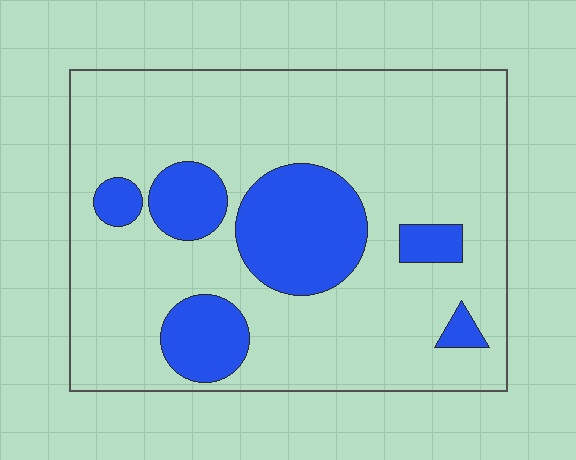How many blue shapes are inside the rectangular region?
6.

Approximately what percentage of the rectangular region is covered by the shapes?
Approximately 20%.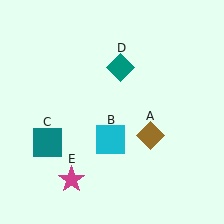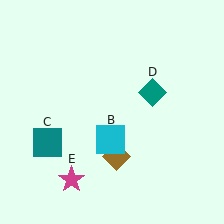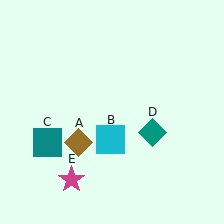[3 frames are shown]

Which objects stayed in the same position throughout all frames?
Cyan square (object B) and teal square (object C) and magenta star (object E) remained stationary.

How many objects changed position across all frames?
2 objects changed position: brown diamond (object A), teal diamond (object D).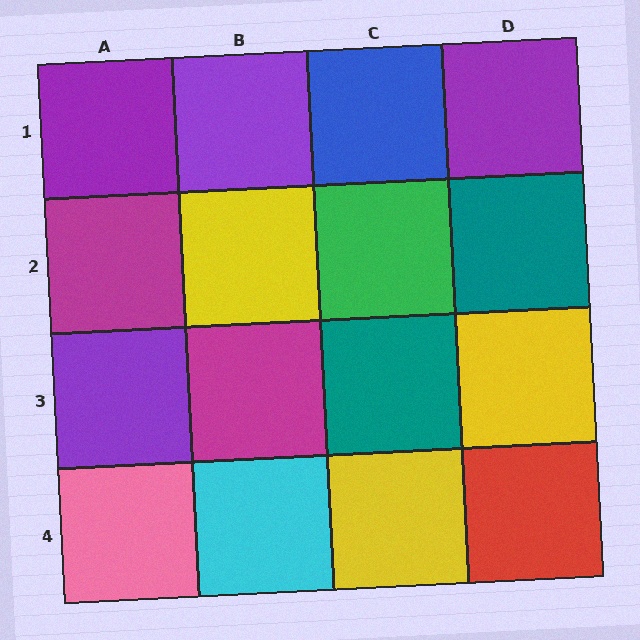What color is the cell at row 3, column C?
Teal.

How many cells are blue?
1 cell is blue.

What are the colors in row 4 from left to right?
Pink, cyan, yellow, red.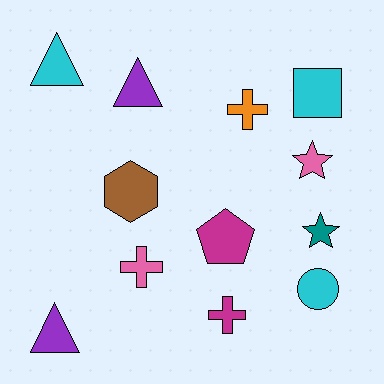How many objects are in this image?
There are 12 objects.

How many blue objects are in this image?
There are no blue objects.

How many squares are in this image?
There is 1 square.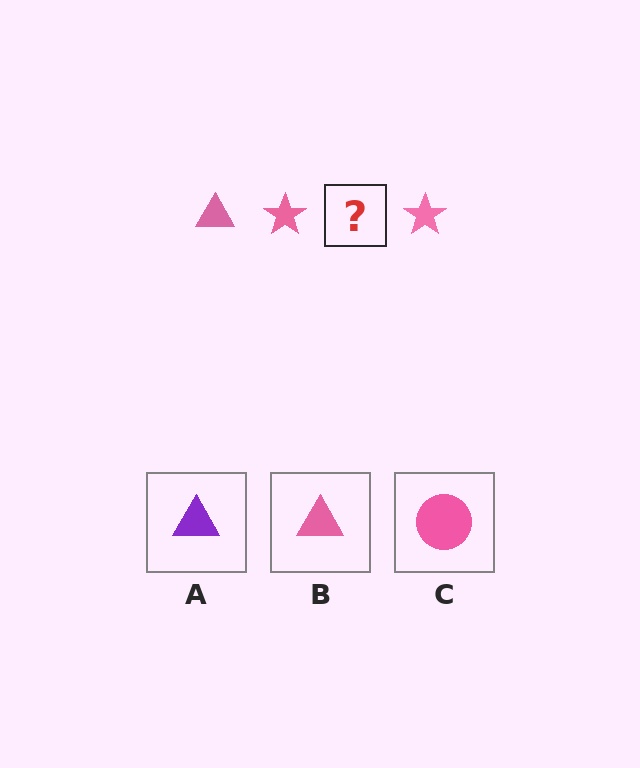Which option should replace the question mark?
Option B.